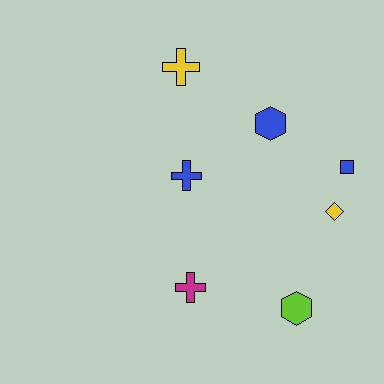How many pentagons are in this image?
There are no pentagons.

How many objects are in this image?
There are 7 objects.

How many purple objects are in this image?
There are no purple objects.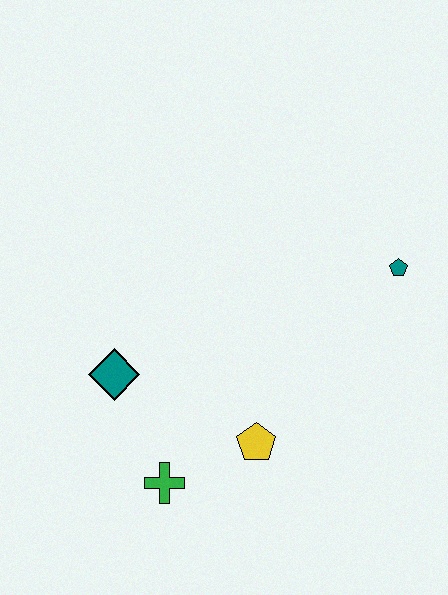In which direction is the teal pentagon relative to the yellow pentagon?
The teal pentagon is above the yellow pentagon.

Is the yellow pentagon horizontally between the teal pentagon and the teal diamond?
Yes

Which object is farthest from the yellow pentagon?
The teal pentagon is farthest from the yellow pentagon.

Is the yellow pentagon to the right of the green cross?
Yes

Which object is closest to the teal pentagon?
The yellow pentagon is closest to the teal pentagon.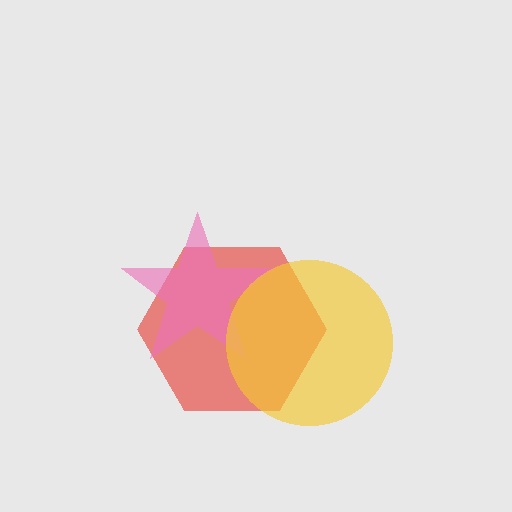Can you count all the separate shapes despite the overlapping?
Yes, there are 3 separate shapes.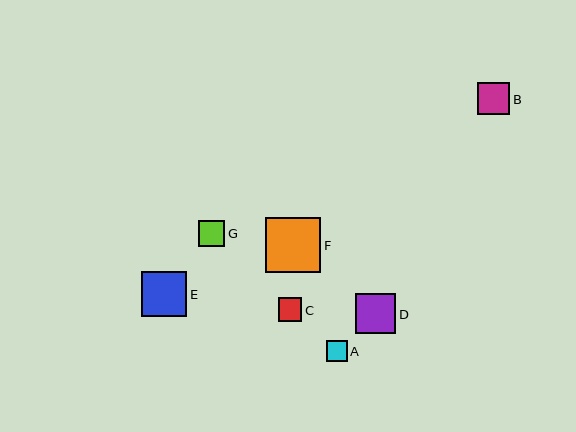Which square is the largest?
Square F is the largest with a size of approximately 55 pixels.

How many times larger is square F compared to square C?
Square F is approximately 2.4 times the size of square C.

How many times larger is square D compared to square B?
Square D is approximately 1.3 times the size of square B.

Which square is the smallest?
Square A is the smallest with a size of approximately 21 pixels.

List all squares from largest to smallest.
From largest to smallest: F, E, D, B, G, C, A.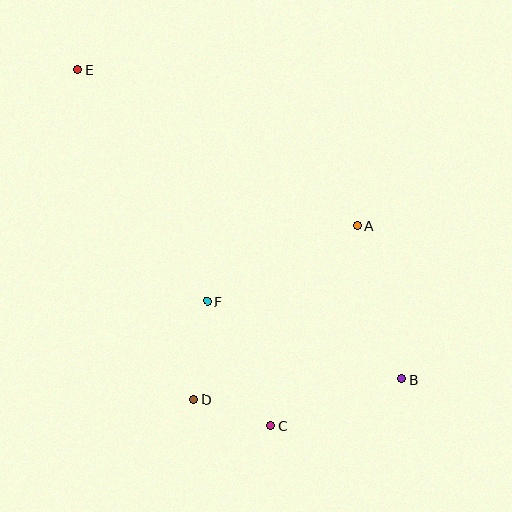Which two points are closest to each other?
Points C and D are closest to each other.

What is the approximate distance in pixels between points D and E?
The distance between D and E is approximately 349 pixels.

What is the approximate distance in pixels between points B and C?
The distance between B and C is approximately 138 pixels.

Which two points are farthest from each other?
Points B and E are farthest from each other.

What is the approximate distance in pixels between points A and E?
The distance between A and E is approximately 320 pixels.